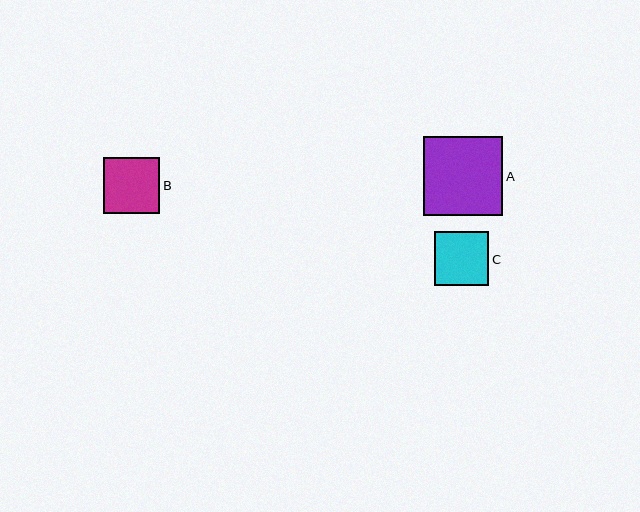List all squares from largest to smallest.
From largest to smallest: A, B, C.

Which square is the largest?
Square A is the largest with a size of approximately 79 pixels.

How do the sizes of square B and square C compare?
Square B and square C are approximately the same size.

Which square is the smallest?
Square C is the smallest with a size of approximately 54 pixels.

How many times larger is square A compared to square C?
Square A is approximately 1.4 times the size of square C.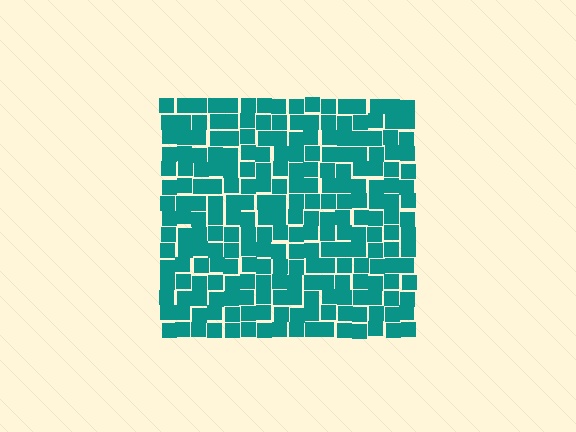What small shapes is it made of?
It is made of small squares.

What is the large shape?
The large shape is a square.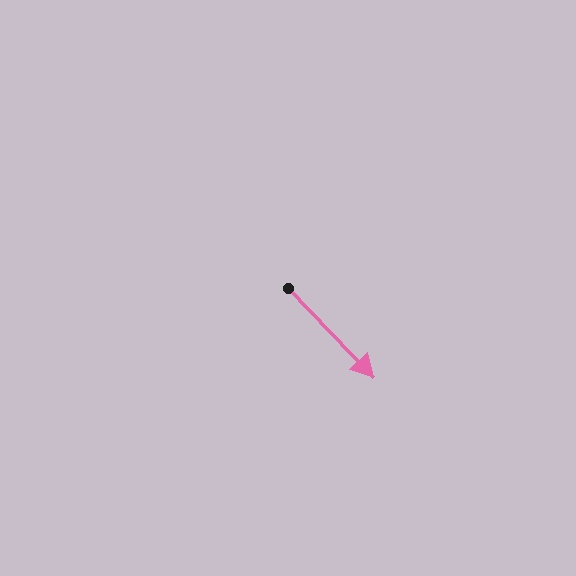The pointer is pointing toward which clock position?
Roughly 5 o'clock.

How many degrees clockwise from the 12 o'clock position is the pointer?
Approximately 136 degrees.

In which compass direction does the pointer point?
Southeast.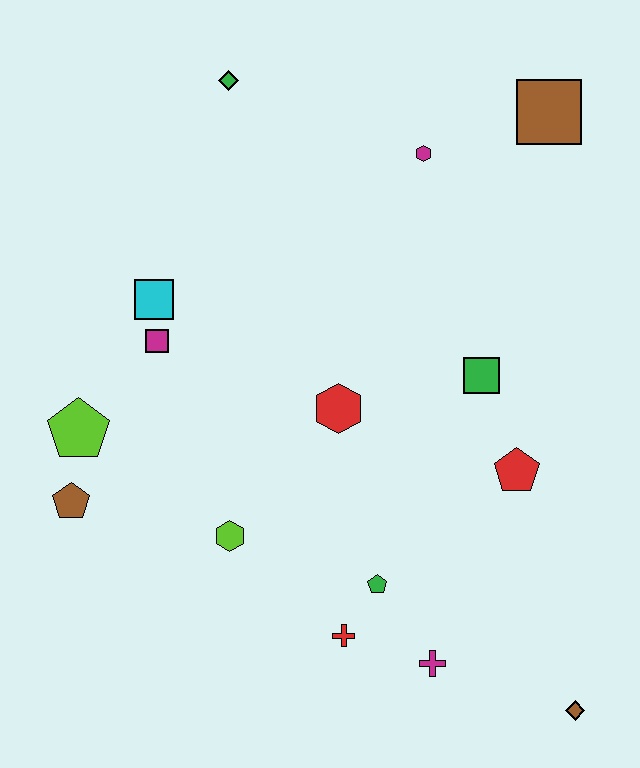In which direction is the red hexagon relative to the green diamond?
The red hexagon is below the green diamond.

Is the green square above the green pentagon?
Yes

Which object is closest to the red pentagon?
The green square is closest to the red pentagon.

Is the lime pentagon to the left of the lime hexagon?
Yes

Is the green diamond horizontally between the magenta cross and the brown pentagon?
Yes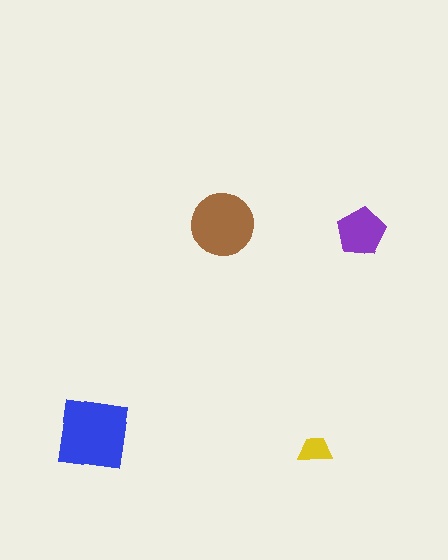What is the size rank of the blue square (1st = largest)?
1st.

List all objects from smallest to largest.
The yellow trapezoid, the purple pentagon, the brown circle, the blue square.